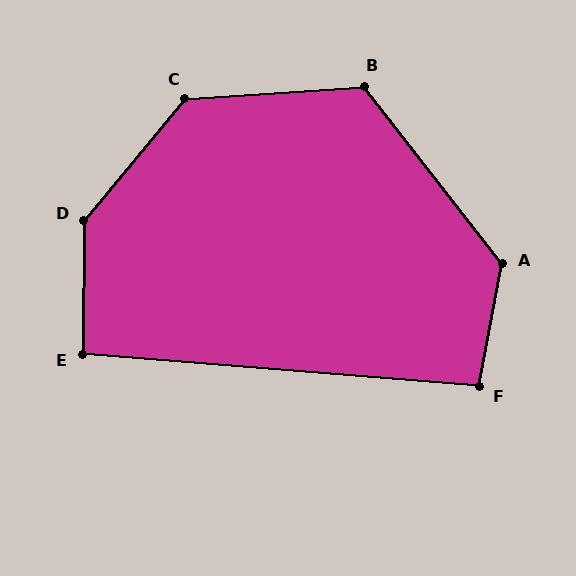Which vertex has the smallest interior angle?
E, at approximately 95 degrees.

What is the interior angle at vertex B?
Approximately 124 degrees (obtuse).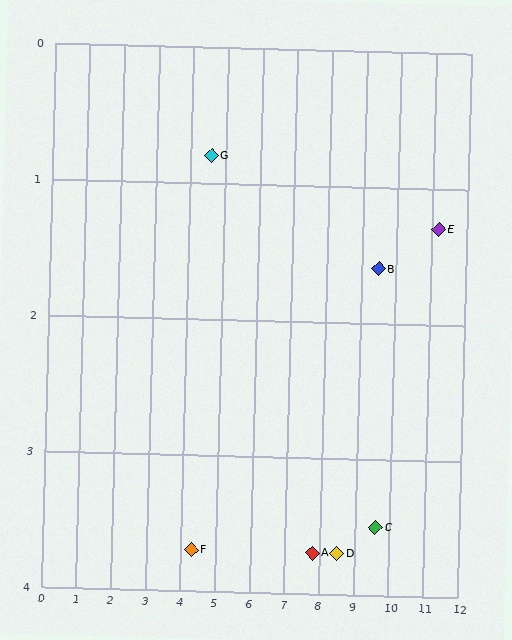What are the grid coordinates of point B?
Point B is at approximately (9.5, 1.6).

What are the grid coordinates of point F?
Point F is at approximately (4.3, 3.7).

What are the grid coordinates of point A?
Point A is at approximately (7.8, 3.7).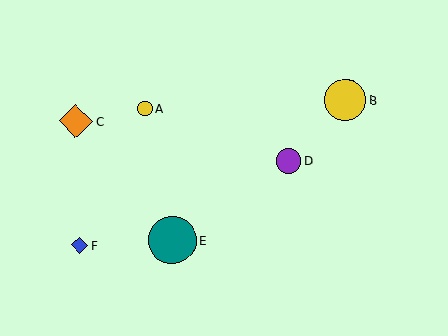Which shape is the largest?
The teal circle (labeled E) is the largest.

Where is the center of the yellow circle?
The center of the yellow circle is at (345, 100).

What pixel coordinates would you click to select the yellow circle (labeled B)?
Click at (345, 100) to select the yellow circle B.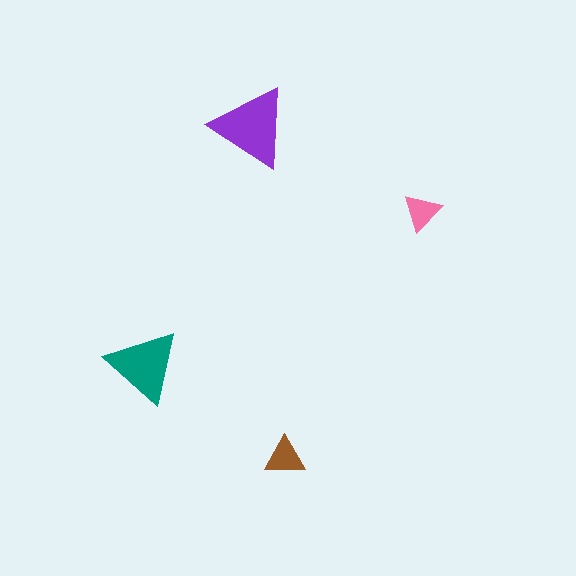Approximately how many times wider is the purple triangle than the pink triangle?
About 2 times wider.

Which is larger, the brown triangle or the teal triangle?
The teal one.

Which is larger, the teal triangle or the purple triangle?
The purple one.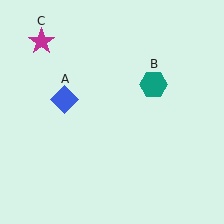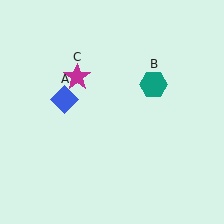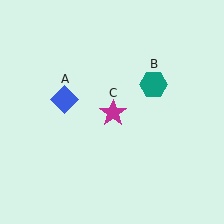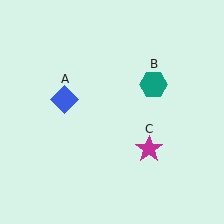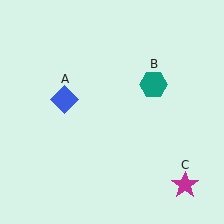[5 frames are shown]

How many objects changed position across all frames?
1 object changed position: magenta star (object C).